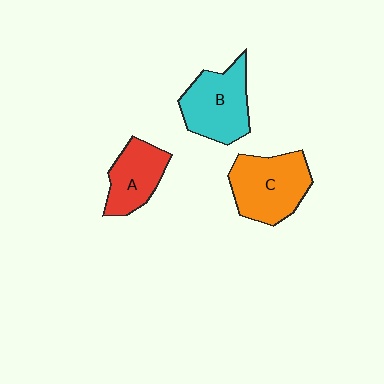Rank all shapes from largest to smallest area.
From largest to smallest: C (orange), B (cyan), A (red).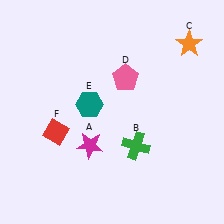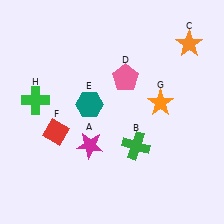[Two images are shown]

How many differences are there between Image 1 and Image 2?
There are 2 differences between the two images.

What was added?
An orange star (G), a green cross (H) were added in Image 2.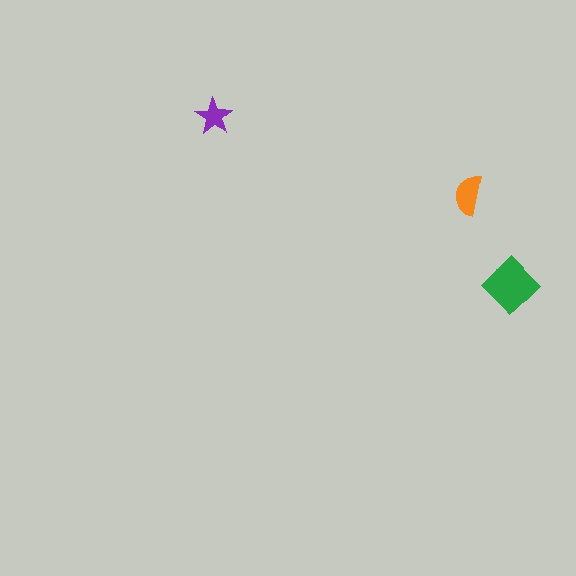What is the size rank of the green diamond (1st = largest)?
1st.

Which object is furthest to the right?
The green diamond is rightmost.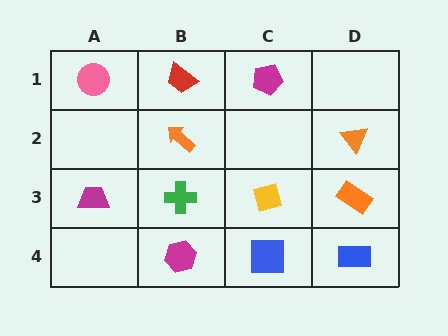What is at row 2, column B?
An orange arrow.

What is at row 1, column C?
A magenta pentagon.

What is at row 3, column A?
A magenta trapezoid.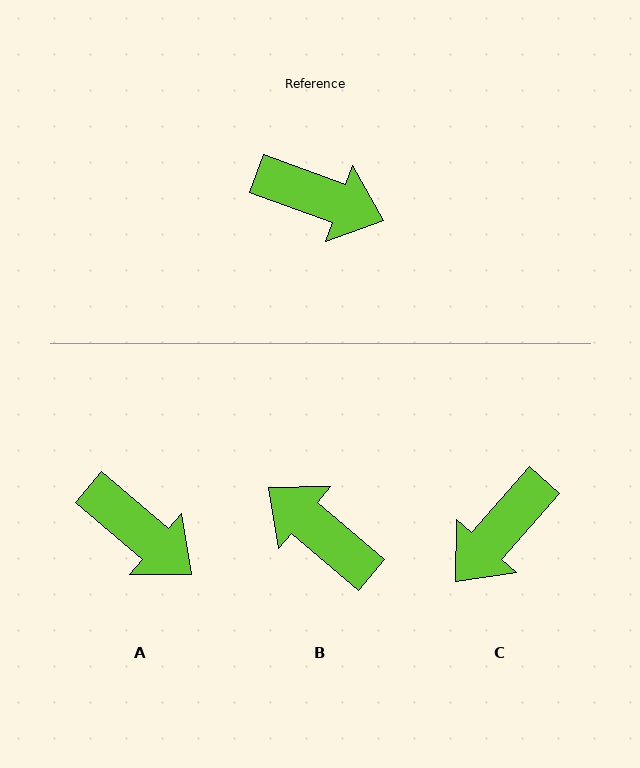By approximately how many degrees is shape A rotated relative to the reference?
Approximately 21 degrees clockwise.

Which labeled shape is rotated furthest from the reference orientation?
B, about 160 degrees away.